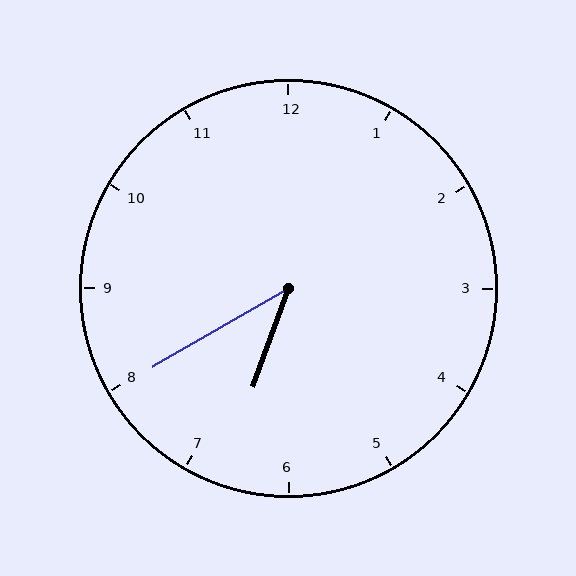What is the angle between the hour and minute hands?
Approximately 40 degrees.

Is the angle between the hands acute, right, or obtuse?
It is acute.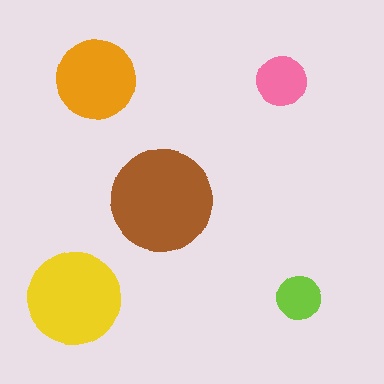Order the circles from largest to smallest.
the brown one, the yellow one, the orange one, the pink one, the lime one.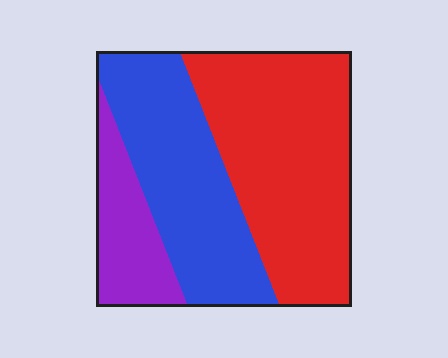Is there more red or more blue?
Red.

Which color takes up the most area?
Red, at roughly 50%.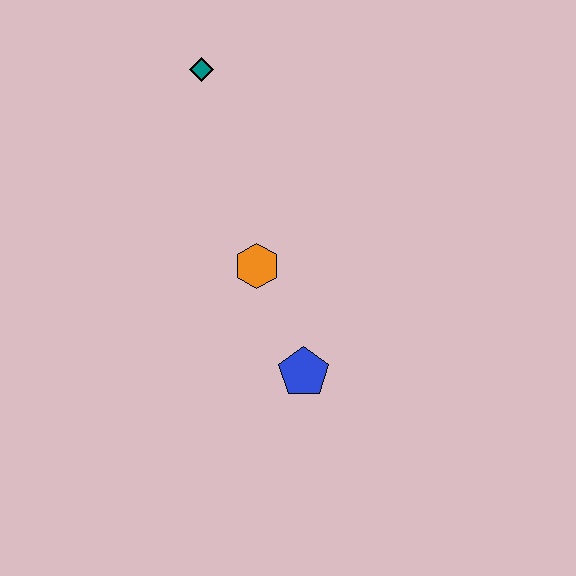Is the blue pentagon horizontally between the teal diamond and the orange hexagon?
No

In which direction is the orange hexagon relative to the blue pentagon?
The orange hexagon is above the blue pentagon.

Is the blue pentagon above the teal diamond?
No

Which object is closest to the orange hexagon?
The blue pentagon is closest to the orange hexagon.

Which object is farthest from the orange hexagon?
The teal diamond is farthest from the orange hexagon.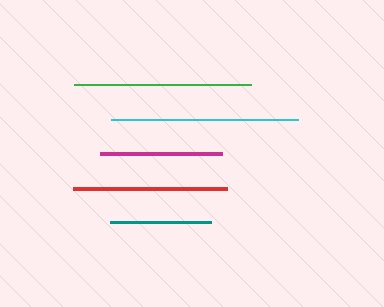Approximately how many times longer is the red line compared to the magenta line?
The red line is approximately 1.3 times the length of the magenta line.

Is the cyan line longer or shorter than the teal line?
The cyan line is longer than the teal line.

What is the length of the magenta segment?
The magenta segment is approximately 123 pixels long.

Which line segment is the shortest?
The teal line is the shortest at approximately 100 pixels.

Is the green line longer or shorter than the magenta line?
The green line is longer than the magenta line.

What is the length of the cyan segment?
The cyan segment is approximately 187 pixels long.